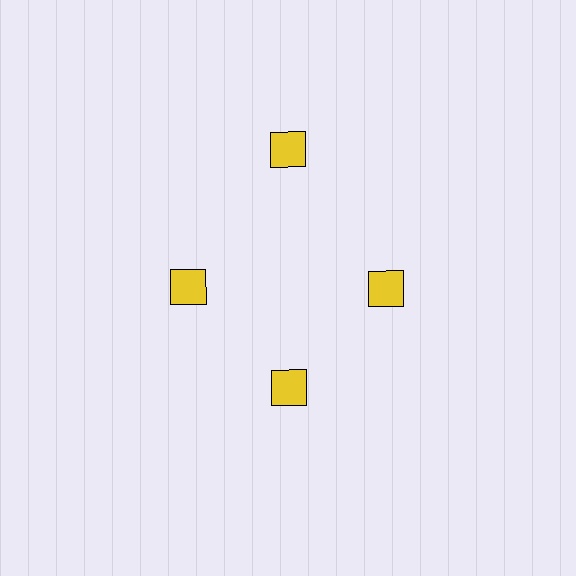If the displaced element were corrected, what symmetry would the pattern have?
It would have 4-fold rotational symmetry — the pattern would map onto itself every 90 degrees.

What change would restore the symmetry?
The symmetry would be restored by moving it inward, back onto the ring so that all 4 squares sit at equal angles and equal distance from the center.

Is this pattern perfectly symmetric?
No. The 4 yellow squares are arranged in a ring, but one element near the 12 o'clock position is pushed outward from the center, breaking the 4-fold rotational symmetry.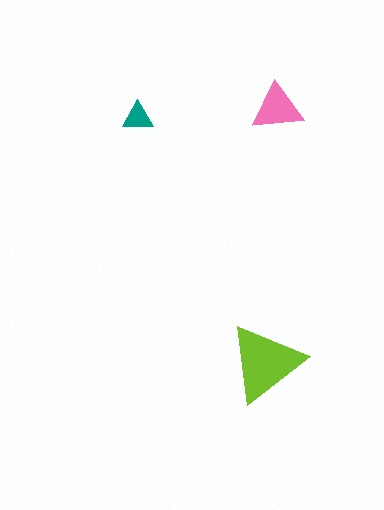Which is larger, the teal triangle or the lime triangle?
The lime one.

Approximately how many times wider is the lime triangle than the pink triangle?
About 1.5 times wider.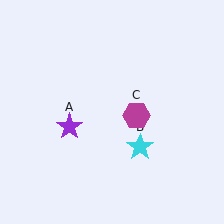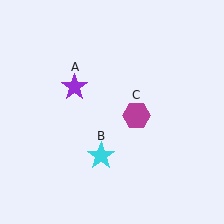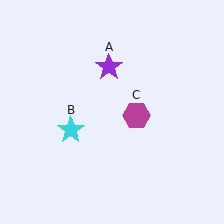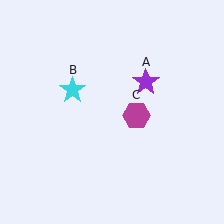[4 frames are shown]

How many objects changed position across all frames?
2 objects changed position: purple star (object A), cyan star (object B).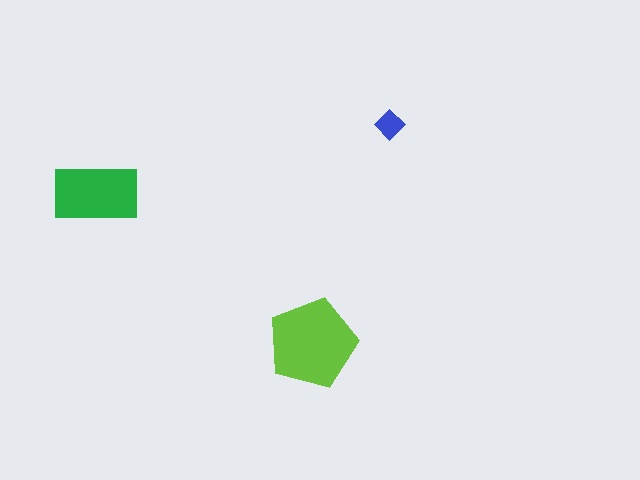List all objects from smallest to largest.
The blue diamond, the green rectangle, the lime pentagon.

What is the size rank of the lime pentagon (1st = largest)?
1st.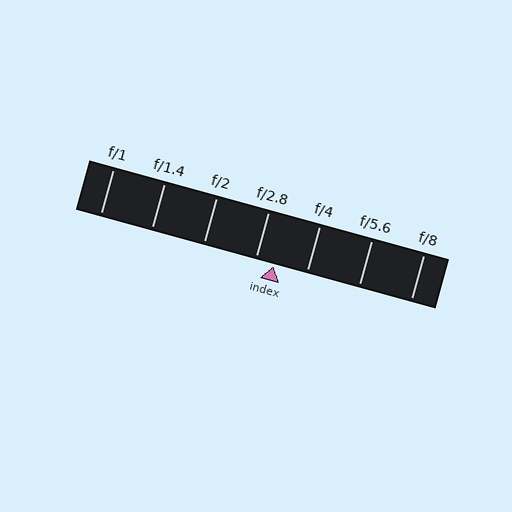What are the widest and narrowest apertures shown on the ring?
The widest aperture shown is f/1 and the narrowest is f/8.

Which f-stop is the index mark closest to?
The index mark is closest to f/2.8.